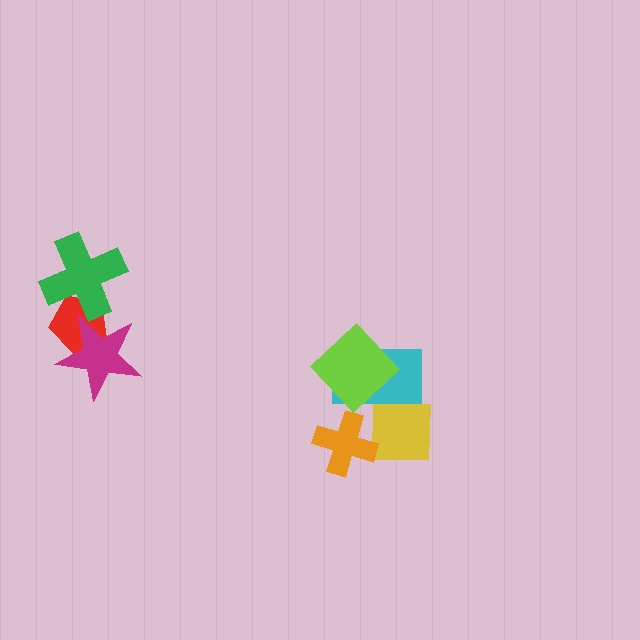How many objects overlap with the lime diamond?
1 object overlaps with the lime diamond.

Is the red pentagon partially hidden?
Yes, it is partially covered by another shape.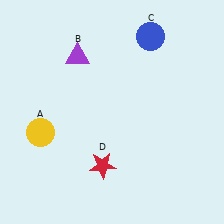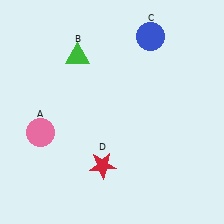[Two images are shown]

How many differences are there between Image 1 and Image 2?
There are 2 differences between the two images.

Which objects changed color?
A changed from yellow to pink. B changed from purple to green.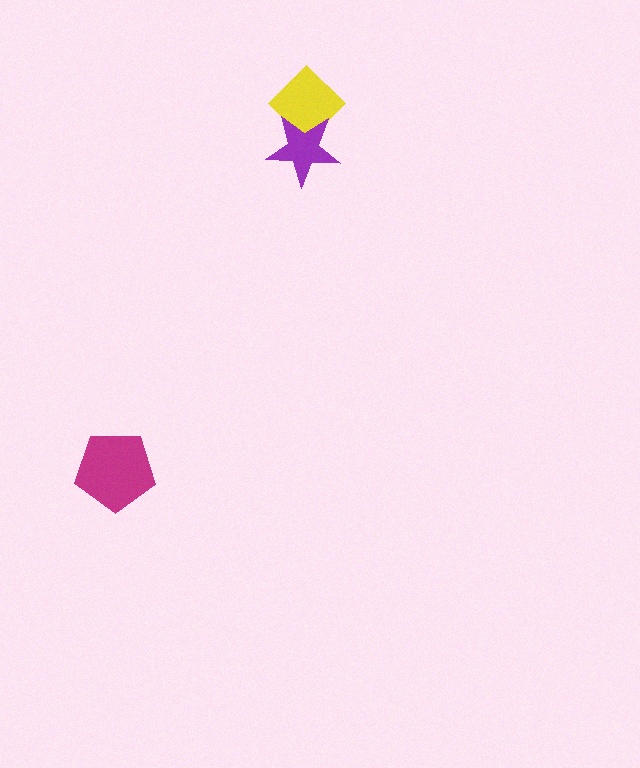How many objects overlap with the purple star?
1 object overlaps with the purple star.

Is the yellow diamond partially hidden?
Yes, it is partially covered by another shape.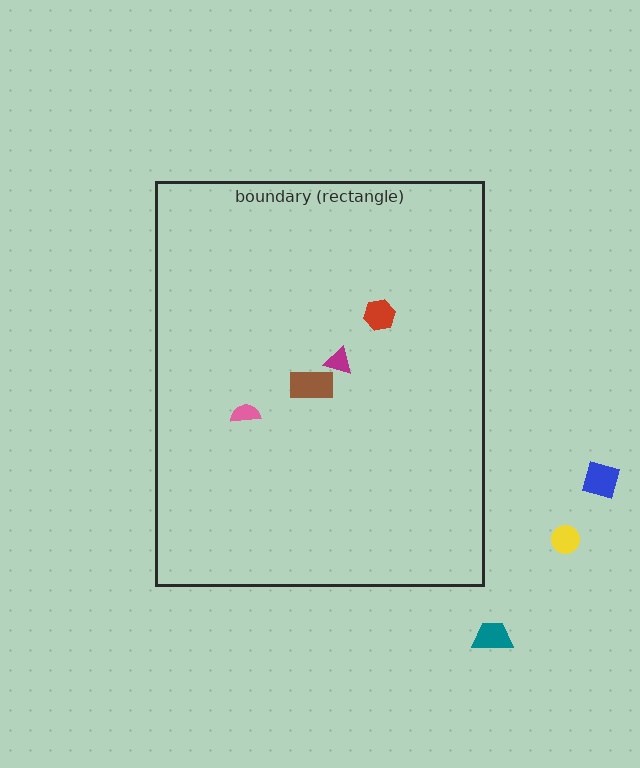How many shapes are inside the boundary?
4 inside, 3 outside.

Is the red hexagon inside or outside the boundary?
Inside.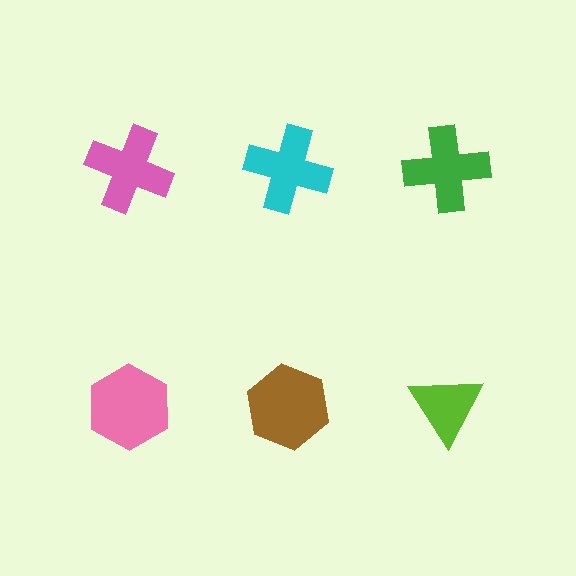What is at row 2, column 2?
A brown hexagon.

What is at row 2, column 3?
A lime triangle.